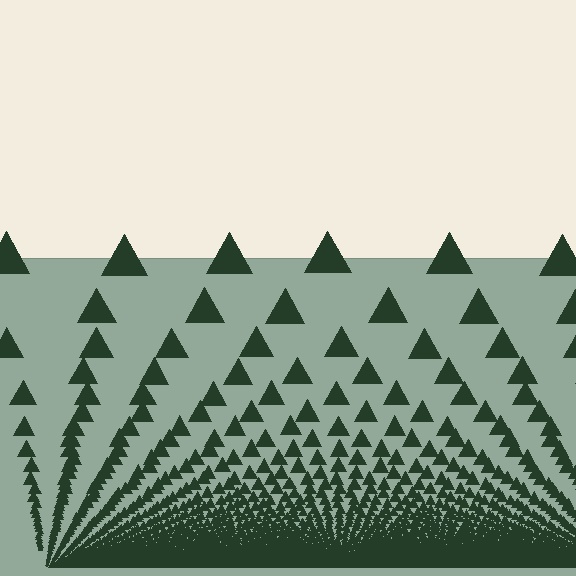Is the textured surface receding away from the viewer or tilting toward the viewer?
The surface appears to tilt toward the viewer. Texture elements get larger and sparser toward the top.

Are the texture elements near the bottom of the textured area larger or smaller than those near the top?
Smaller. The gradient is inverted — elements near the bottom are smaller and denser.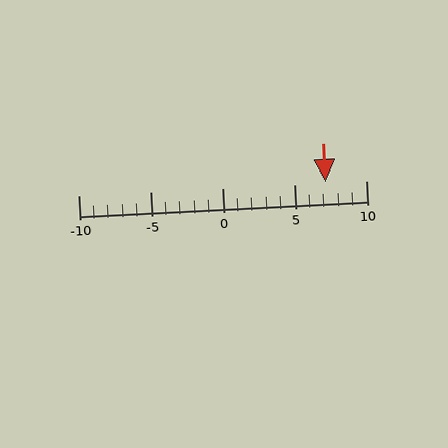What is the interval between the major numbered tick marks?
The major tick marks are spaced 5 units apart.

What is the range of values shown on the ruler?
The ruler shows values from -10 to 10.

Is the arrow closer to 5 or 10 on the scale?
The arrow is closer to 5.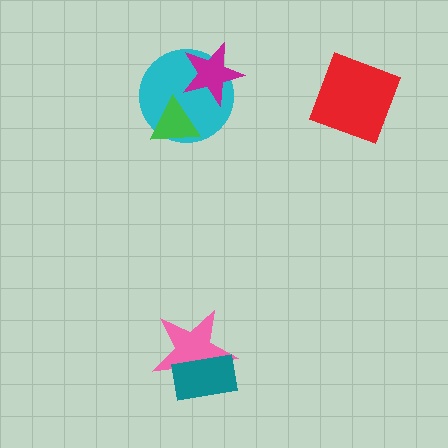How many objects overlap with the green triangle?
1 object overlaps with the green triangle.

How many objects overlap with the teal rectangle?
1 object overlaps with the teal rectangle.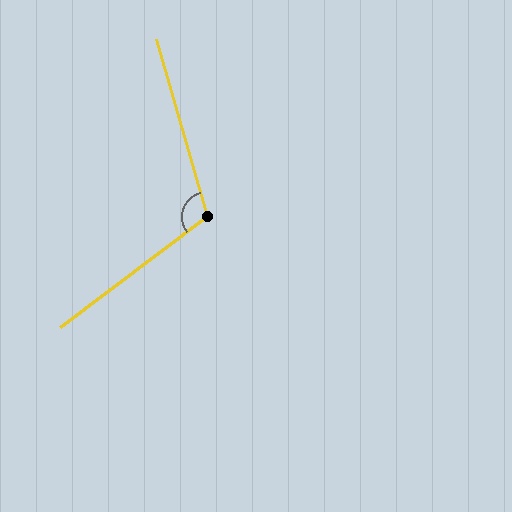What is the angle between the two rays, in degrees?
Approximately 111 degrees.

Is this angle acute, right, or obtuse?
It is obtuse.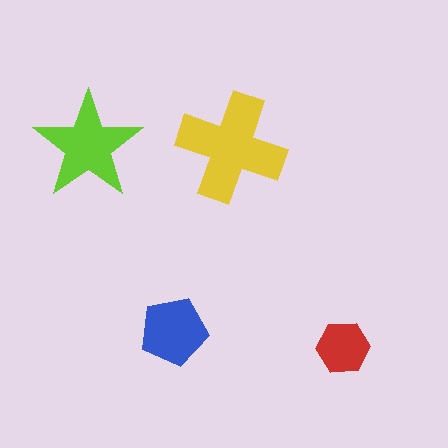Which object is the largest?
The yellow cross.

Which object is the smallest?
The red hexagon.